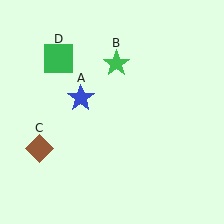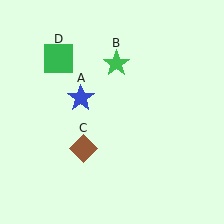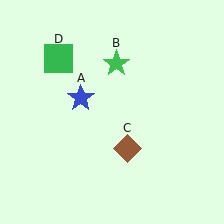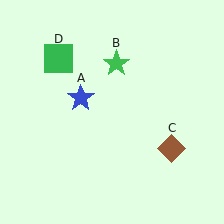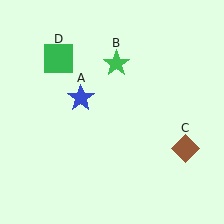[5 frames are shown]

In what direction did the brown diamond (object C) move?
The brown diamond (object C) moved right.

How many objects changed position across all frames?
1 object changed position: brown diamond (object C).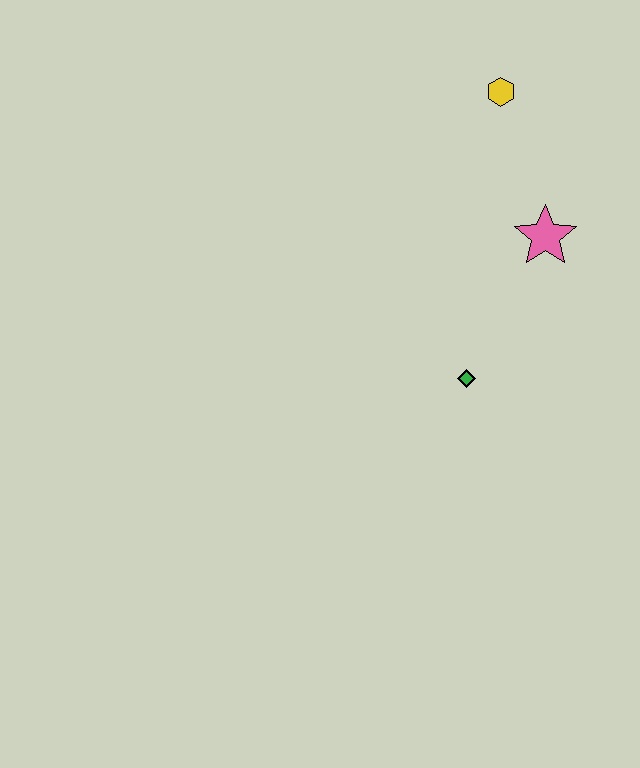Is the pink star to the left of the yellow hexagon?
No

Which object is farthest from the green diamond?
The yellow hexagon is farthest from the green diamond.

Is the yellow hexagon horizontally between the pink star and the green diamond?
Yes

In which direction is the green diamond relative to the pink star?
The green diamond is below the pink star.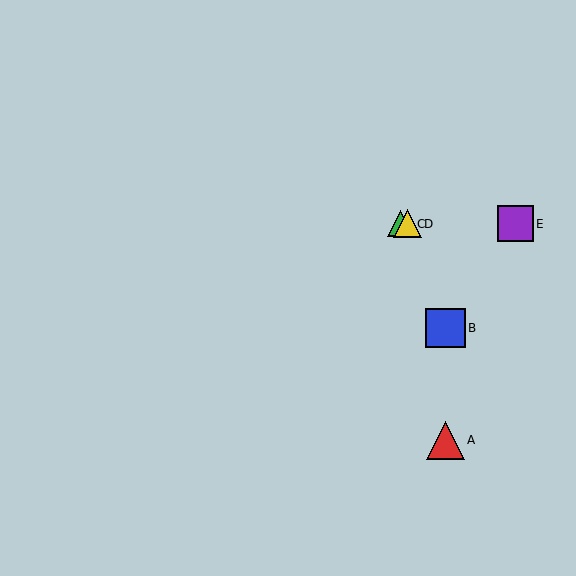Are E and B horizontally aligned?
No, E is at y≈224 and B is at y≈328.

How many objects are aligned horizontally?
3 objects (C, D, E) are aligned horizontally.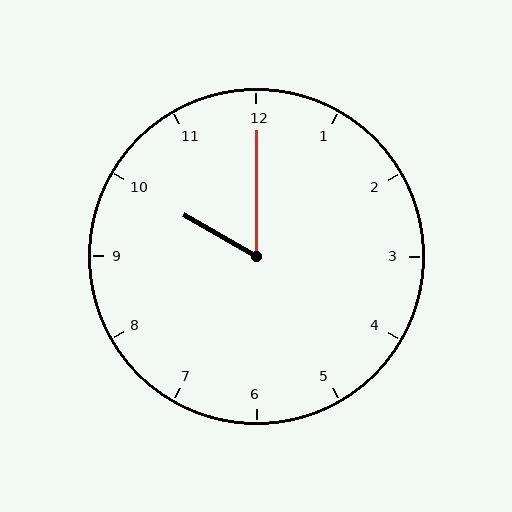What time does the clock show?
10:00.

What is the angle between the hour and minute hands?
Approximately 60 degrees.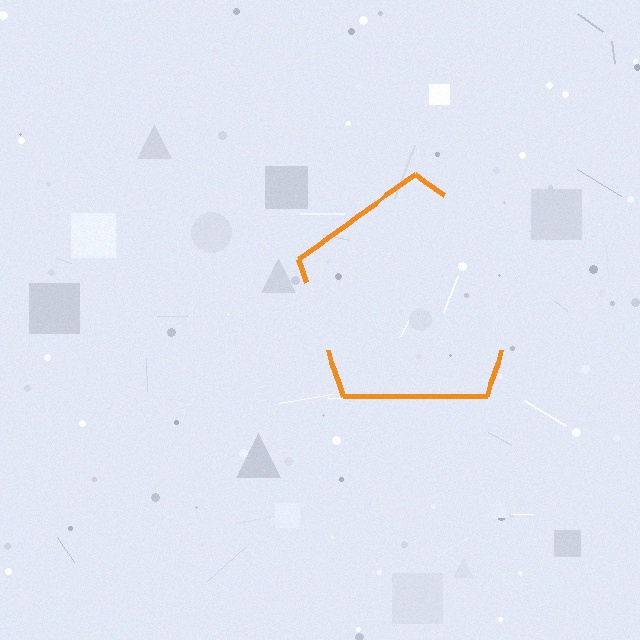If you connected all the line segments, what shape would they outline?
They would outline a pentagon.